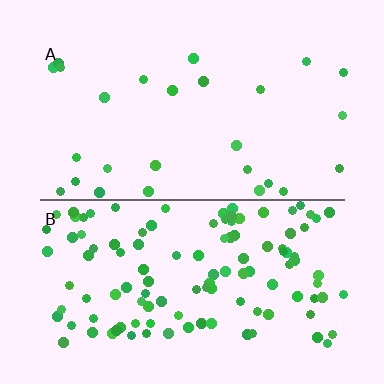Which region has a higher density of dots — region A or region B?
B (the bottom).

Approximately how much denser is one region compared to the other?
Approximately 4.4× — region B over region A.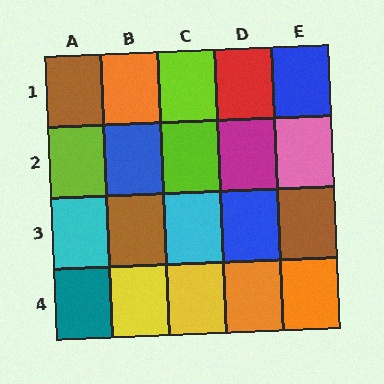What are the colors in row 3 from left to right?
Cyan, brown, cyan, blue, brown.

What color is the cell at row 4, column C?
Yellow.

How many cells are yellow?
2 cells are yellow.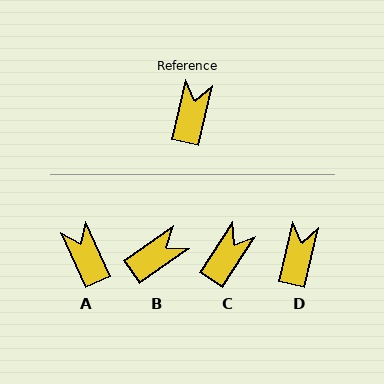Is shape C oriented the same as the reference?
No, it is off by about 20 degrees.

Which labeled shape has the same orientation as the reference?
D.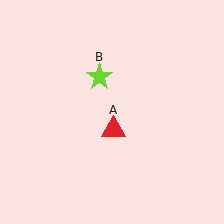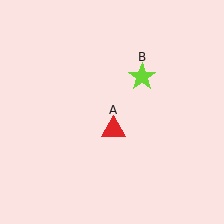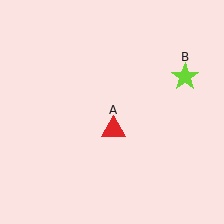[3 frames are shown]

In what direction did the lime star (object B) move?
The lime star (object B) moved right.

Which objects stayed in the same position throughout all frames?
Red triangle (object A) remained stationary.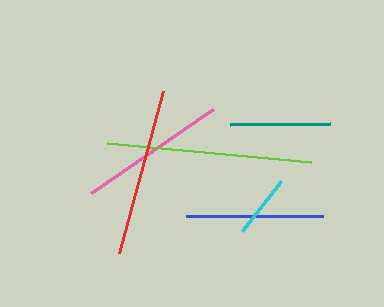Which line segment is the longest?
The lime line is the longest at approximately 205 pixels.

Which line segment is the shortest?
The cyan line is the shortest at approximately 63 pixels.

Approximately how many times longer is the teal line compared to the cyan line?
The teal line is approximately 1.6 times the length of the cyan line.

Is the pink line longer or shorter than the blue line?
The pink line is longer than the blue line.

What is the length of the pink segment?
The pink segment is approximately 148 pixels long.